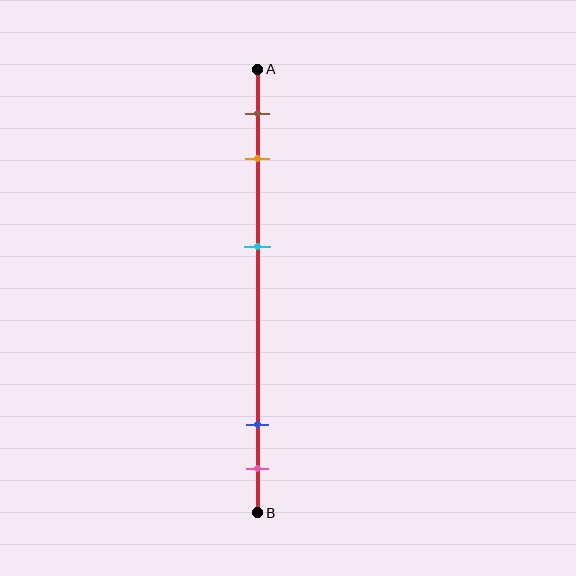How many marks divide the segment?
There are 5 marks dividing the segment.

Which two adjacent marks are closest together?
The blue and pink marks are the closest adjacent pair.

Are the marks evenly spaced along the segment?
No, the marks are not evenly spaced.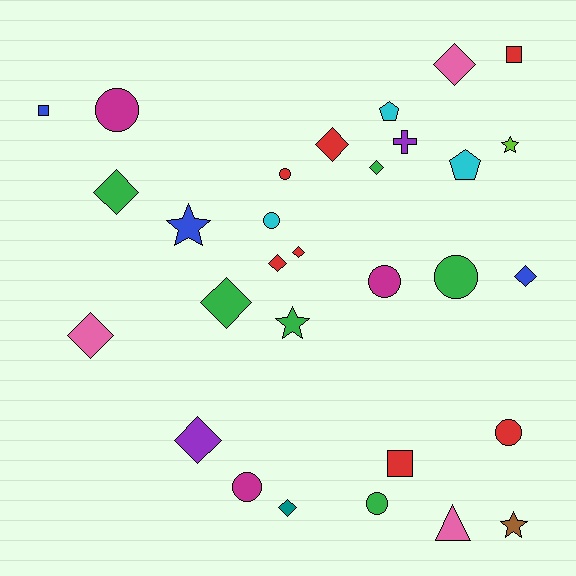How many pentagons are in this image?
There are 2 pentagons.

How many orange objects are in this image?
There are no orange objects.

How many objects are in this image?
There are 30 objects.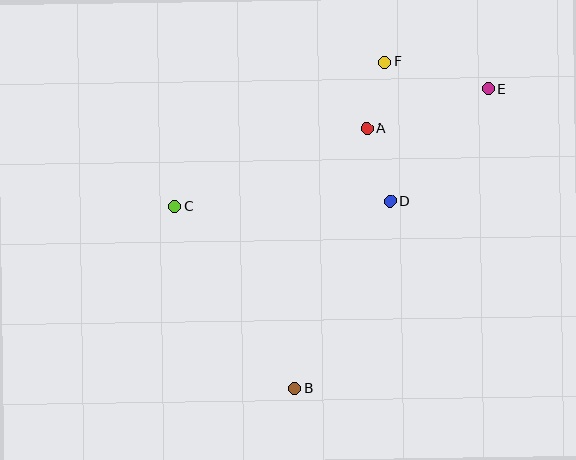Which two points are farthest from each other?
Points B and E are farthest from each other.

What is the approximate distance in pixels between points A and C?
The distance between A and C is approximately 207 pixels.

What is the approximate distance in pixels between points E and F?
The distance between E and F is approximately 108 pixels.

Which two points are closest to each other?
Points A and F are closest to each other.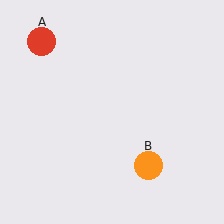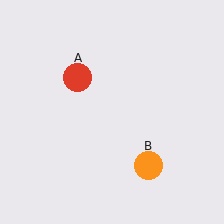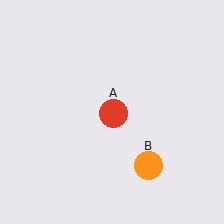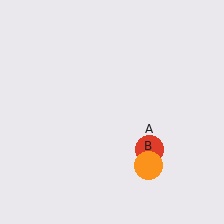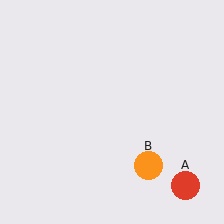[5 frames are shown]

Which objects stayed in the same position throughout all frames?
Orange circle (object B) remained stationary.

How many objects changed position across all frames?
1 object changed position: red circle (object A).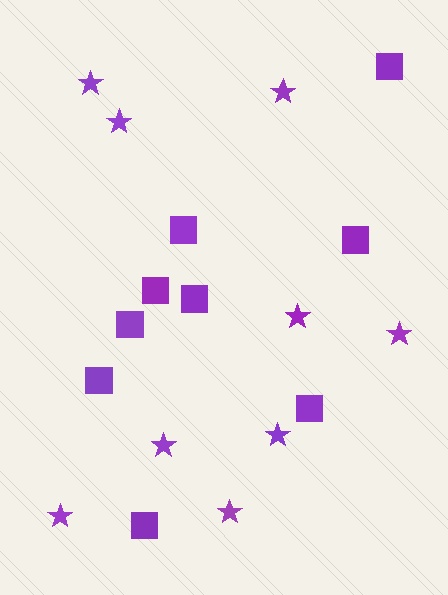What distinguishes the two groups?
There are 2 groups: one group of stars (9) and one group of squares (9).